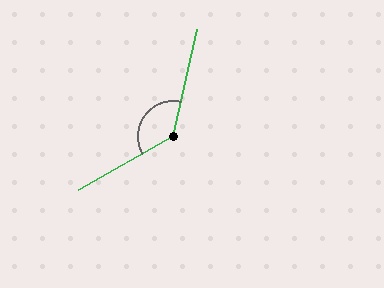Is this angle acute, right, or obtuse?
It is obtuse.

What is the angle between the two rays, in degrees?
Approximately 133 degrees.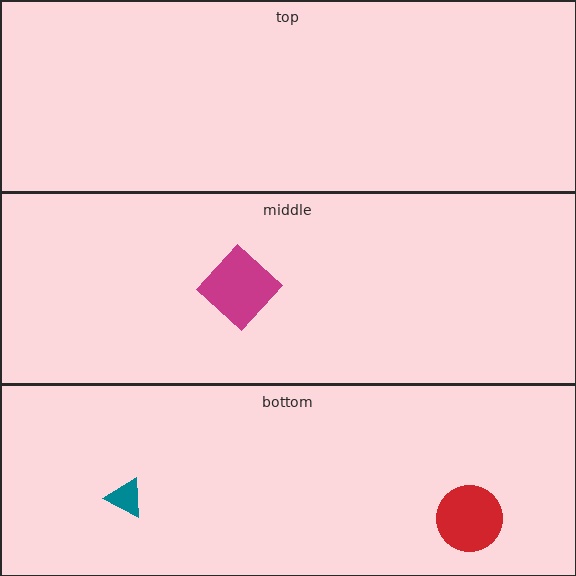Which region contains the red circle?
The bottom region.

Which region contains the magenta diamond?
The middle region.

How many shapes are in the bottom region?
2.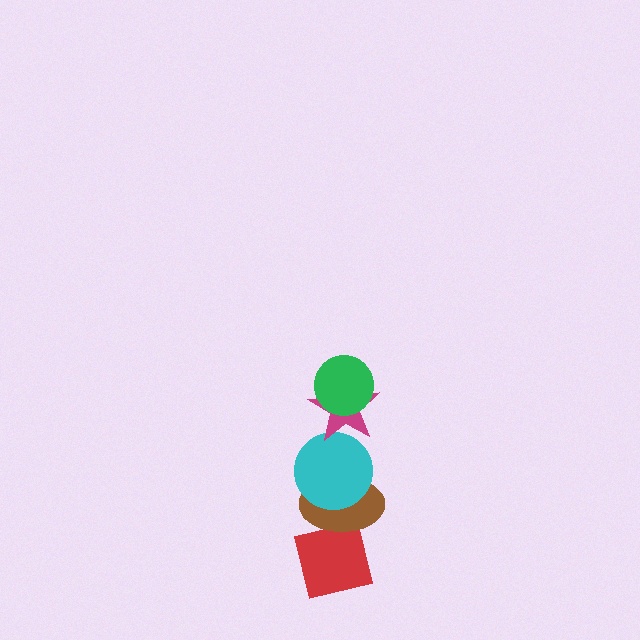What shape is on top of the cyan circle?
The magenta star is on top of the cyan circle.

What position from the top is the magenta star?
The magenta star is 2nd from the top.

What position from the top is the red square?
The red square is 5th from the top.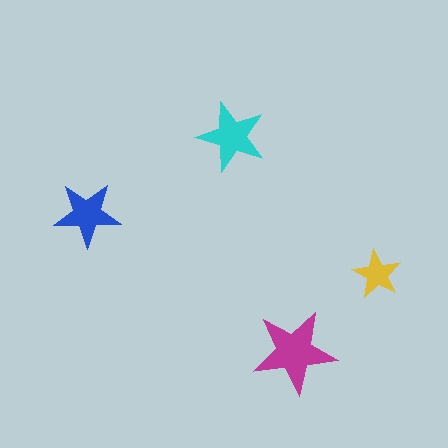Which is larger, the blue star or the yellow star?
The blue one.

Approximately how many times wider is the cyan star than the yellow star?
About 1.5 times wider.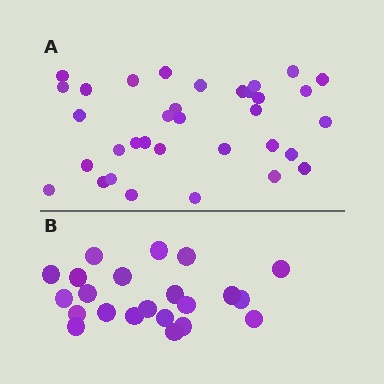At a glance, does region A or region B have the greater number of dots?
Region A (the top region) has more dots.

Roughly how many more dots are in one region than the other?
Region A has roughly 12 or so more dots than region B.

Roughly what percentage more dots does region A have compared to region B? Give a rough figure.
About 55% more.